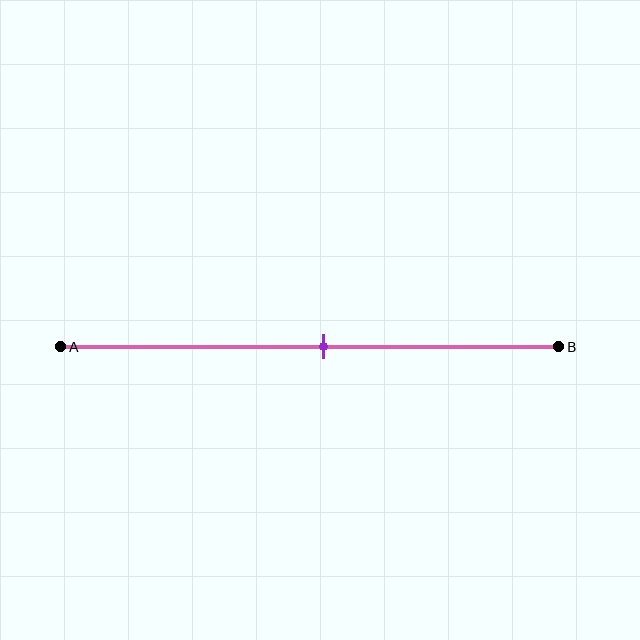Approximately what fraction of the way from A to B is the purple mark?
The purple mark is approximately 55% of the way from A to B.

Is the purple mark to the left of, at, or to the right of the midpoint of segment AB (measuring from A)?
The purple mark is approximately at the midpoint of segment AB.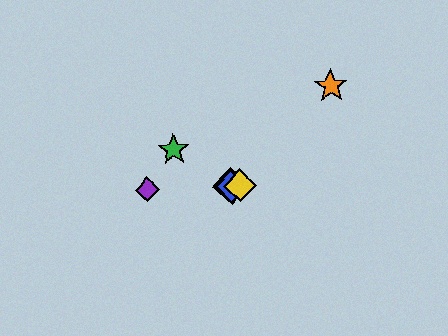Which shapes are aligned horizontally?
The red diamond, the blue diamond, the yellow diamond, the purple diamond are aligned horizontally.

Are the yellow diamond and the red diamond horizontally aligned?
Yes, both are at y≈186.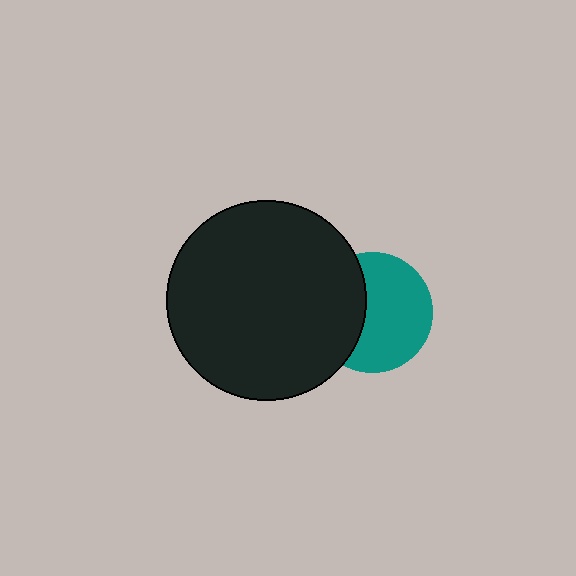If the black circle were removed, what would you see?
You would see the complete teal circle.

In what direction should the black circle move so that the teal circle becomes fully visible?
The black circle should move left. That is the shortest direction to clear the overlap and leave the teal circle fully visible.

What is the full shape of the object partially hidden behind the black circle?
The partially hidden object is a teal circle.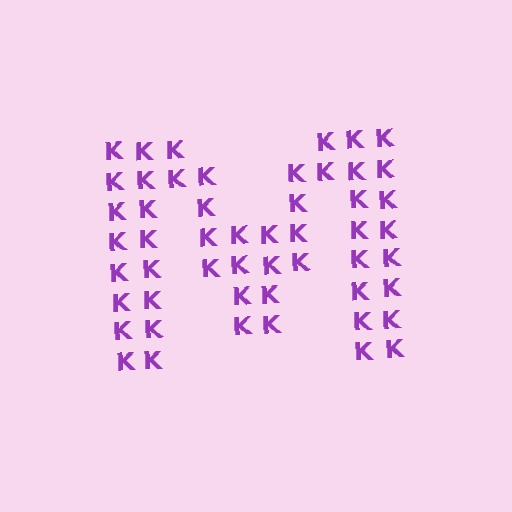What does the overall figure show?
The overall figure shows the letter M.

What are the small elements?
The small elements are letter K's.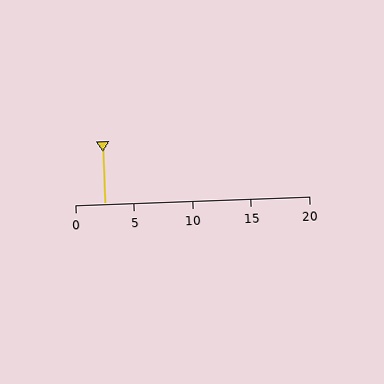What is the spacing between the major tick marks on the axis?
The major ticks are spaced 5 apart.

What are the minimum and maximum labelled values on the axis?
The axis runs from 0 to 20.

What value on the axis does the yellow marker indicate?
The marker indicates approximately 2.5.